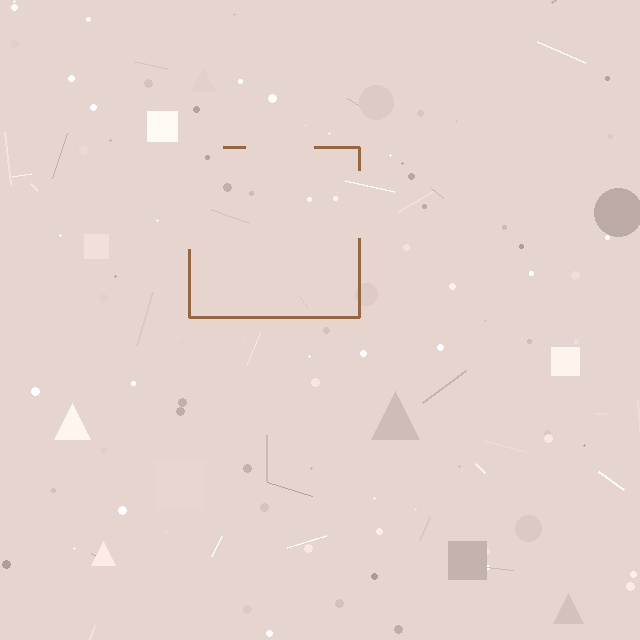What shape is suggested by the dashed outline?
The dashed outline suggests a square.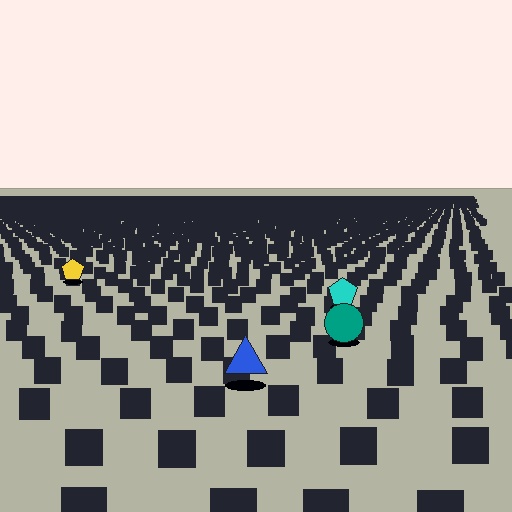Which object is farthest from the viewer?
The yellow pentagon is farthest from the viewer. It appears smaller and the ground texture around it is denser.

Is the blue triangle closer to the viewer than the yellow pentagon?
Yes. The blue triangle is closer — you can tell from the texture gradient: the ground texture is coarser near it.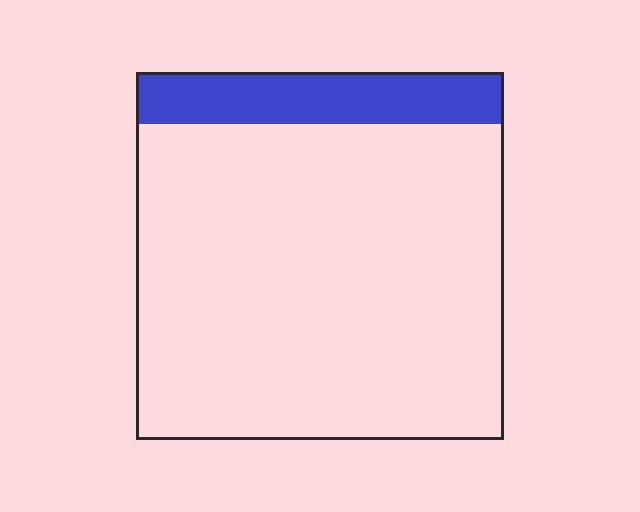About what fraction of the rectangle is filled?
About one eighth (1/8).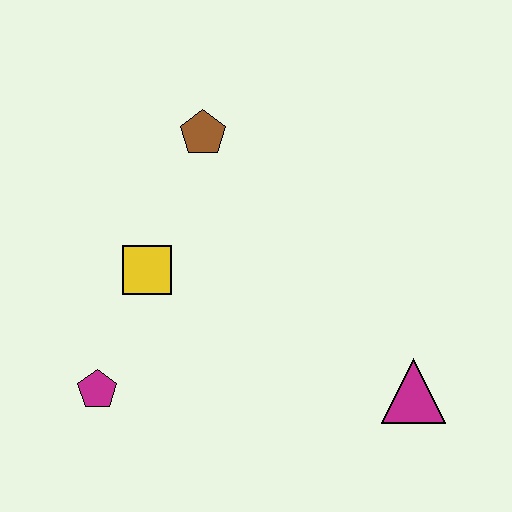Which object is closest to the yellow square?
The magenta pentagon is closest to the yellow square.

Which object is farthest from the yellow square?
The magenta triangle is farthest from the yellow square.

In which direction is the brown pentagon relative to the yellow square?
The brown pentagon is above the yellow square.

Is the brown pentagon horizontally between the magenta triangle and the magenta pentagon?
Yes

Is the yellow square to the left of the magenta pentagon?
No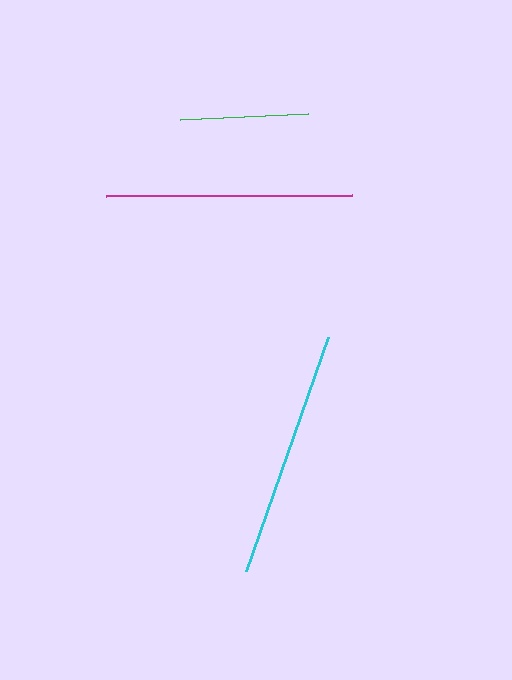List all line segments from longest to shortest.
From longest to shortest: cyan, magenta, green.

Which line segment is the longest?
The cyan line is the longest at approximately 248 pixels.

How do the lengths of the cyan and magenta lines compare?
The cyan and magenta lines are approximately the same length.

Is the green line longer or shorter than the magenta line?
The magenta line is longer than the green line.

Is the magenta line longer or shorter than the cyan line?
The cyan line is longer than the magenta line.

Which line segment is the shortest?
The green line is the shortest at approximately 128 pixels.